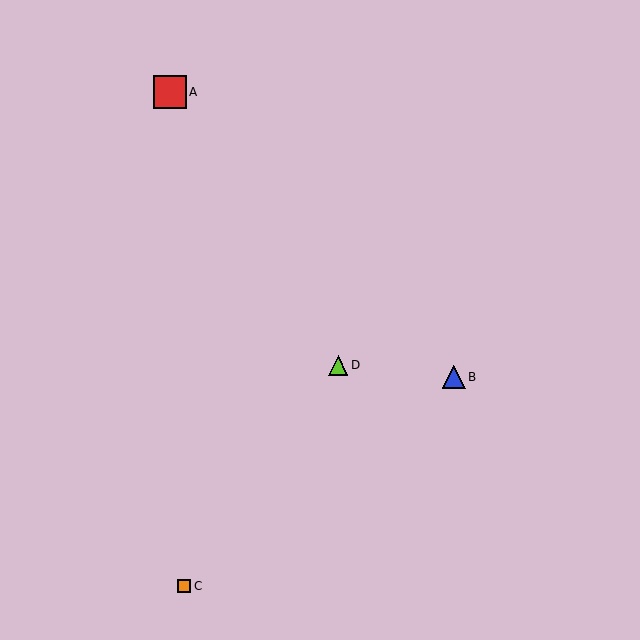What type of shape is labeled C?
Shape C is an orange square.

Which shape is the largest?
The red square (labeled A) is the largest.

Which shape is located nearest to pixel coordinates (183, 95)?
The red square (labeled A) at (170, 92) is nearest to that location.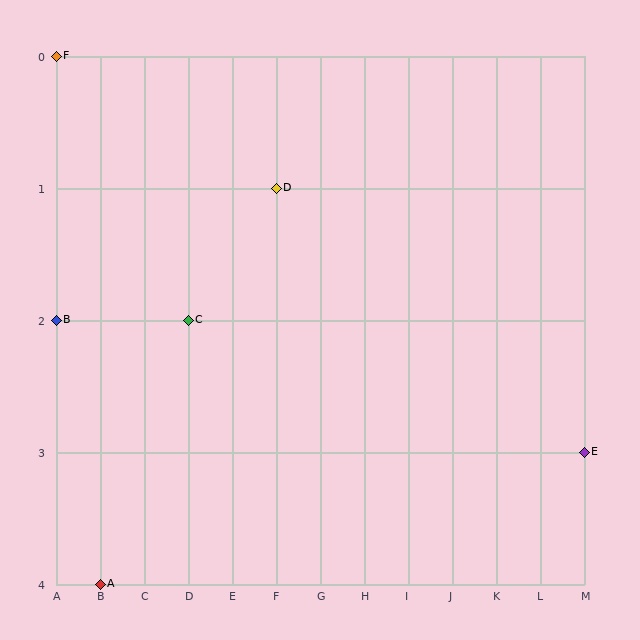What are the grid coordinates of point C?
Point C is at grid coordinates (D, 2).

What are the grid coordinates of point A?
Point A is at grid coordinates (B, 4).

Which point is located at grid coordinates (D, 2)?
Point C is at (D, 2).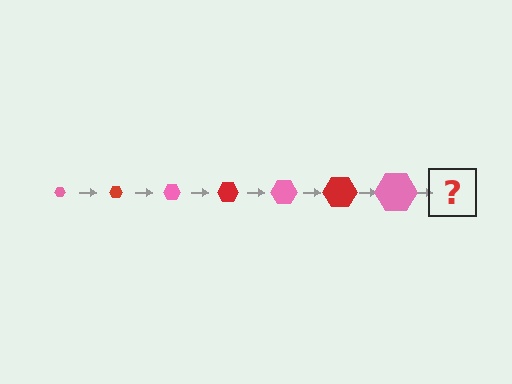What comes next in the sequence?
The next element should be a red hexagon, larger than the previous one.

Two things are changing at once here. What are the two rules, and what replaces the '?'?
The two rules are that the hexagon grows larger each step and the color cycles through pink and red. The '?' should be a red hexagon, larger than the previous one.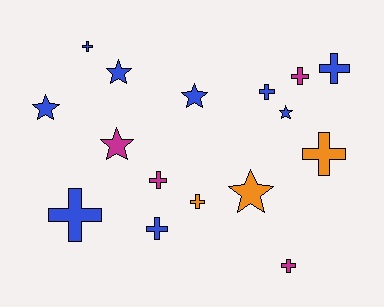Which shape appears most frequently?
Cross, with 10 objects.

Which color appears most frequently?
Blue, with 9 objects.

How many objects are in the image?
There are 16 objects.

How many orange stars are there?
There is 1 orange star.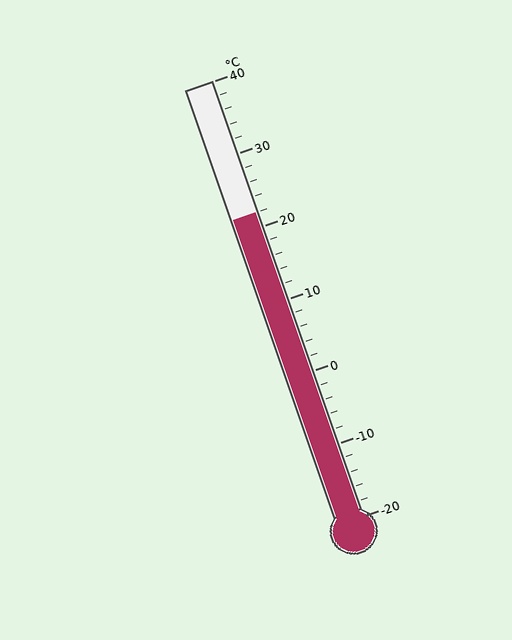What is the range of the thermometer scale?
The thermometer scale ranges from -20°C to 40°C.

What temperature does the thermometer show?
The thermometer shows approximately 22°C.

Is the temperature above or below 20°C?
The temperature is above 20°C.